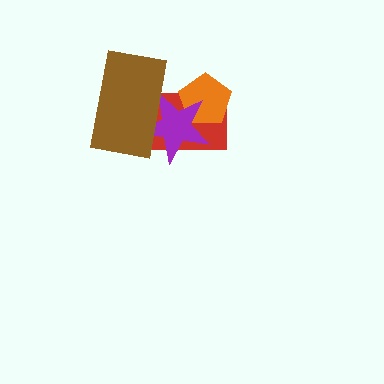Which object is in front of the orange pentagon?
The purple star is in front of the orange pentagon.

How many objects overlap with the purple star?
3 objects overlap with the purple star.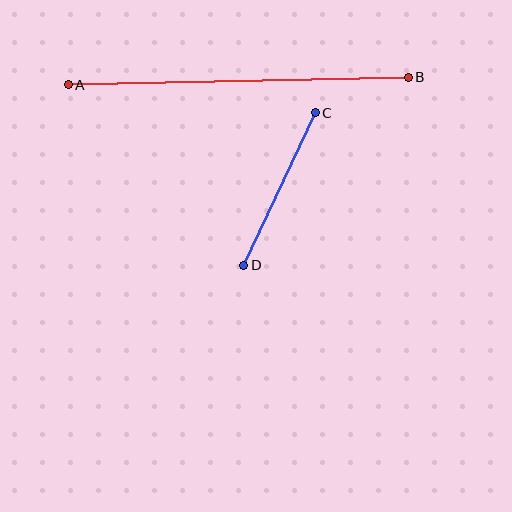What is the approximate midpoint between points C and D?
The midpoint is at approximately (280, 189) pixels.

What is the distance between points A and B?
The distance is approximately 340 pixels.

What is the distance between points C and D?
The distance is approximately 168 pixels.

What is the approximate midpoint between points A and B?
The midpoint is at approximately (238, 81) pixels.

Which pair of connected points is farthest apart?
Points A and B are farthest apart.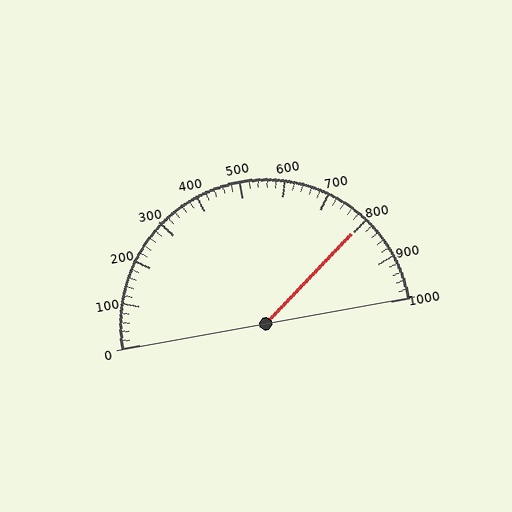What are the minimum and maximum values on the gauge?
The gauge ranges from 0 to 1000.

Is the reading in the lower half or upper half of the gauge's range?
The reading is in the upper half of the range (0 to 1000).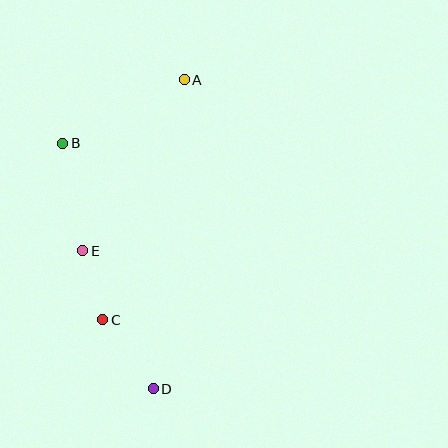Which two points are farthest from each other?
Points A and D are farthest from each other.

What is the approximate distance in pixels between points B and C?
The distance between B and C is approximately 181 pixels.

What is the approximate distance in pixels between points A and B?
The distance between A and B is approximately 137 pixels.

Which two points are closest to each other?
Points C and E are closest to each other.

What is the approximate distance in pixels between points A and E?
The distance between A and E is approximately 199 pixels.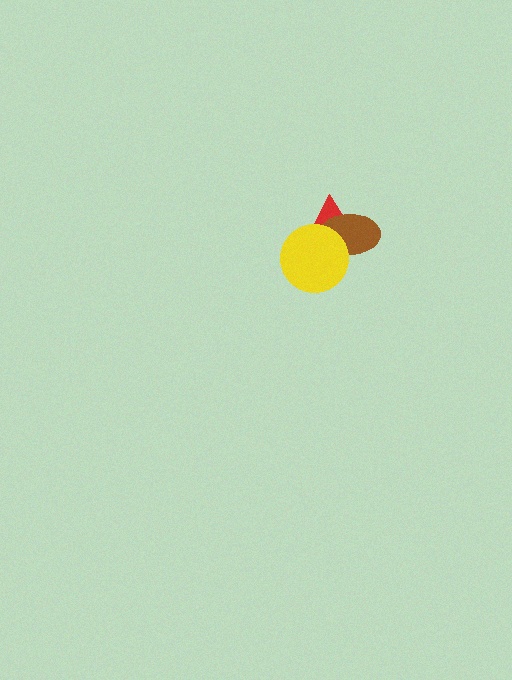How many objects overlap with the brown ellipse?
2 objects overlap with the brown ellipse.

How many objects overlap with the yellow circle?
2 objects overlap with the yellow circle.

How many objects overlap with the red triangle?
2 objects overlap with the red triangle.